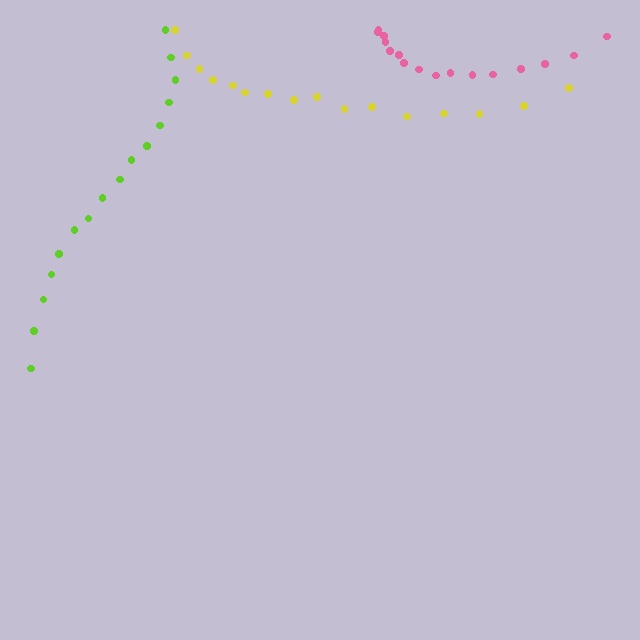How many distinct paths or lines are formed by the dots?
There are 3 distinct paths.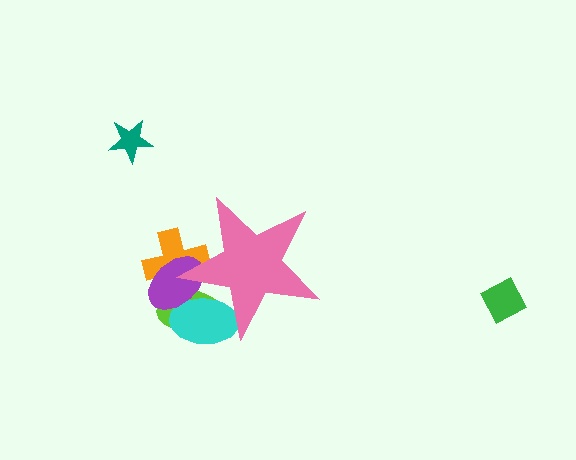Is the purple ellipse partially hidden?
Yes, the purple ellipse is partially hidden behind the pink star.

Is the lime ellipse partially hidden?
Yes, the lime ellipse is partially hidden behind the pink star.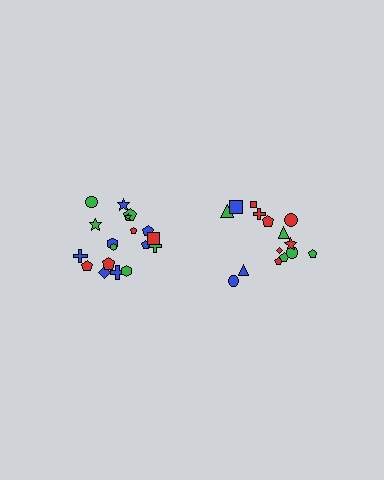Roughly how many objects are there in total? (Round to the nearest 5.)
Roughly 35 objects in total.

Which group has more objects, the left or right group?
The left group.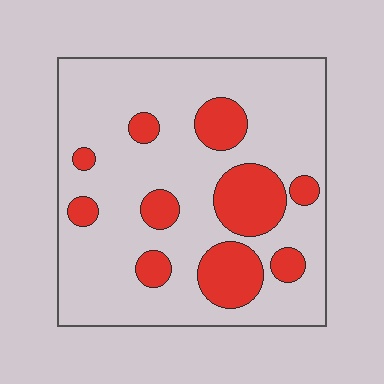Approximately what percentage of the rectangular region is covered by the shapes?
Approximately 20%.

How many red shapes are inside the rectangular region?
10.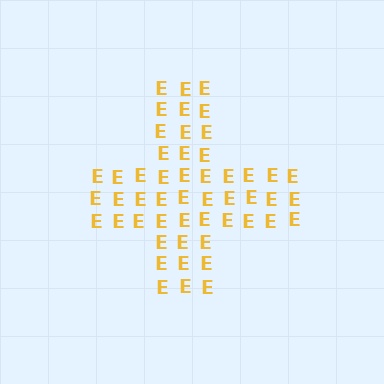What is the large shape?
The large shape is a cross.